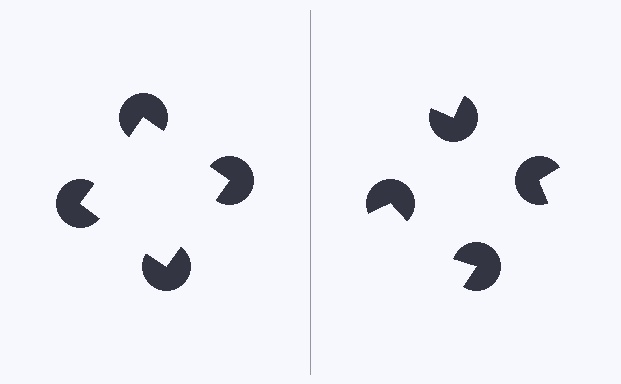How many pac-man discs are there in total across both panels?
8 — 4 on each side.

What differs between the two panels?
The pac-man discs are positioned identically on both sides; only the wedge orientations differ. On the left they align to a square; on the right they are misaligned.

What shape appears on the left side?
An illusory square.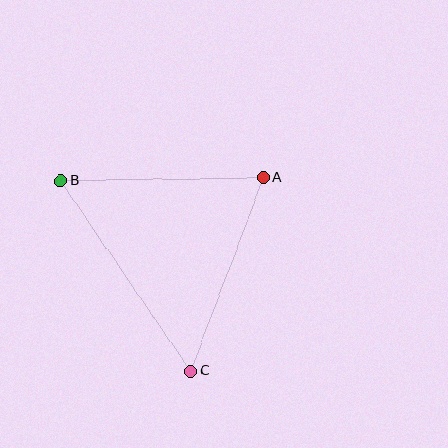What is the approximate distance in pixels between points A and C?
The distance between A and C is approximately 207 pixels.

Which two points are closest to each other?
Points A and B are closest to each other.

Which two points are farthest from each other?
Points B and C are farthest from each other.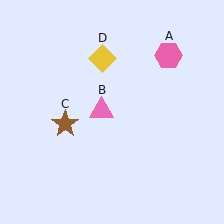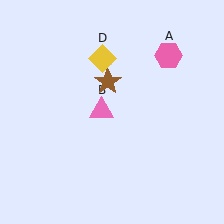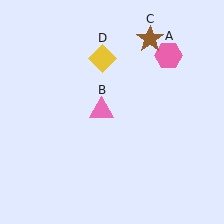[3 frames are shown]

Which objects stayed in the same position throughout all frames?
Pink hexagon (object A) and pink triangle (object B) and yellow diamond (object D) remained stationary.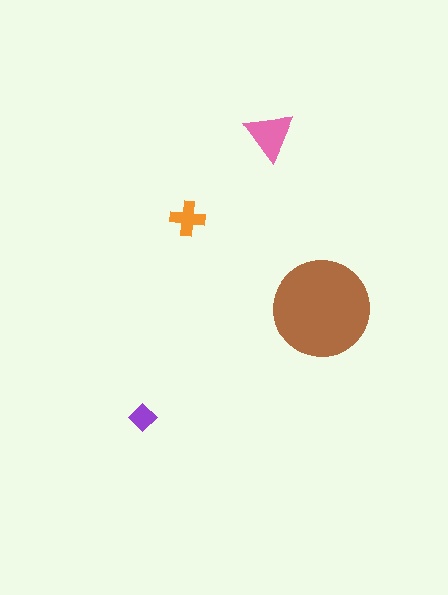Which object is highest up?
The pink triangle is topmost.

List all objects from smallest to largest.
The purple diamond, the orange cross, the pink triangle, the brown circle.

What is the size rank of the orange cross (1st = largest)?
3rd.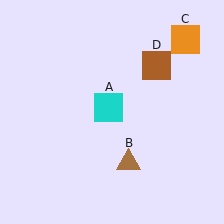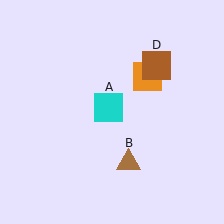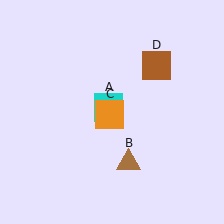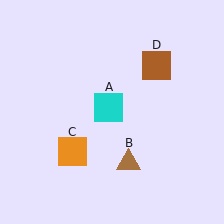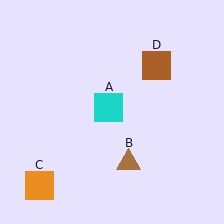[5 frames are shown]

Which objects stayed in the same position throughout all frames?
Cyan square (object A) and brown triangle (object B) and brown square (object D) remained stationary.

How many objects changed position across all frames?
1 object changed position: orange square (object C).